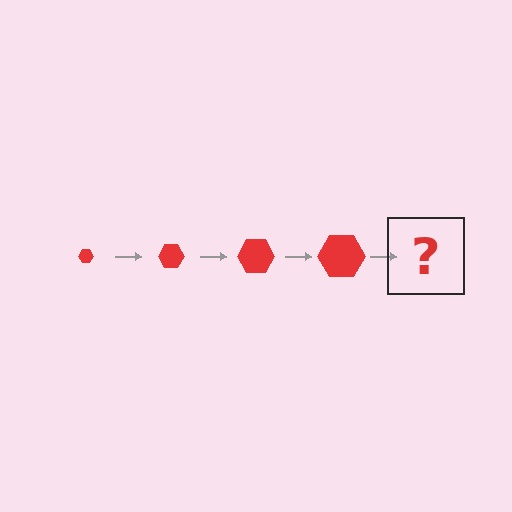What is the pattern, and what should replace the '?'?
The pattern is that the hexagon gets progressively larger each step. The '?' should be a red hexagon, larger than the previous one.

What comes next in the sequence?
The next element should be a red hexagon, larger than the previous one.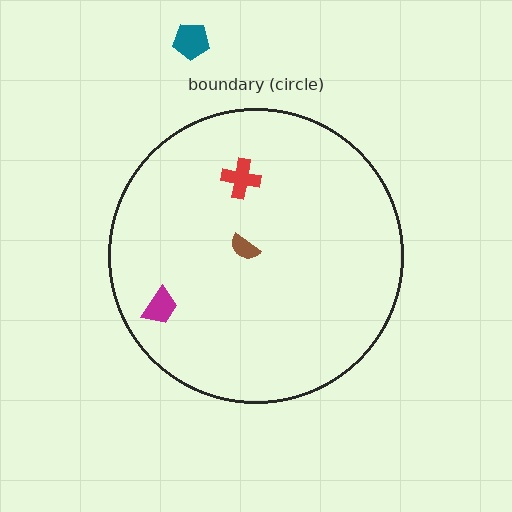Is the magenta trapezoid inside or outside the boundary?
Inside.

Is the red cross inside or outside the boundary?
Inside.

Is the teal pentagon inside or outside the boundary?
Outside.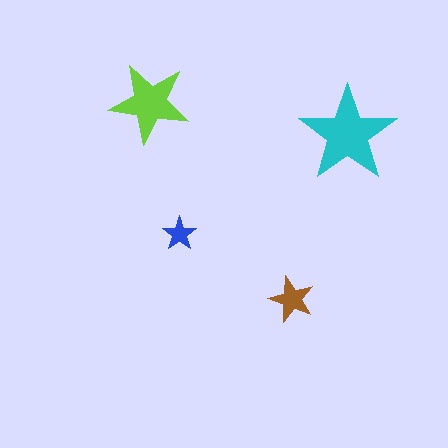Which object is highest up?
The lime star is topmost.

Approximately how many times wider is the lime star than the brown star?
About 2 times wider.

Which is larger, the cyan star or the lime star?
The cyan one.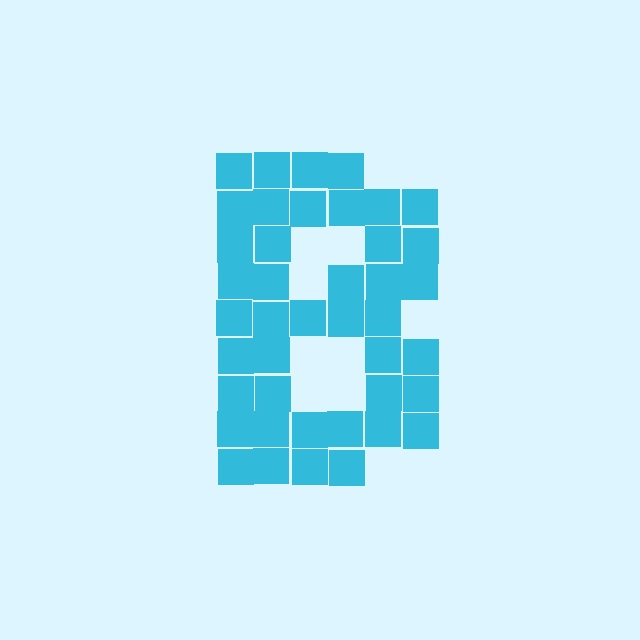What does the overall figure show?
The overall figure shows the letter B.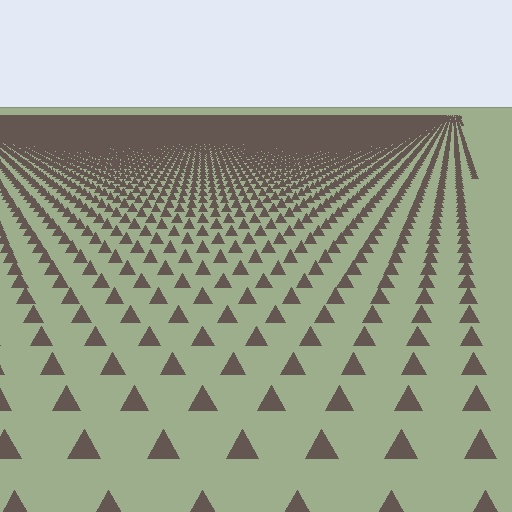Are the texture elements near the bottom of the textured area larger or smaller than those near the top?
Larger. Near the bottom, elements are closer to the viewer and appear at a bigger on-screen size.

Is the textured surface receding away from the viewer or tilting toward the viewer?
The surface is receding away from the viewer. Texture elements get smaller and denser toward the top.